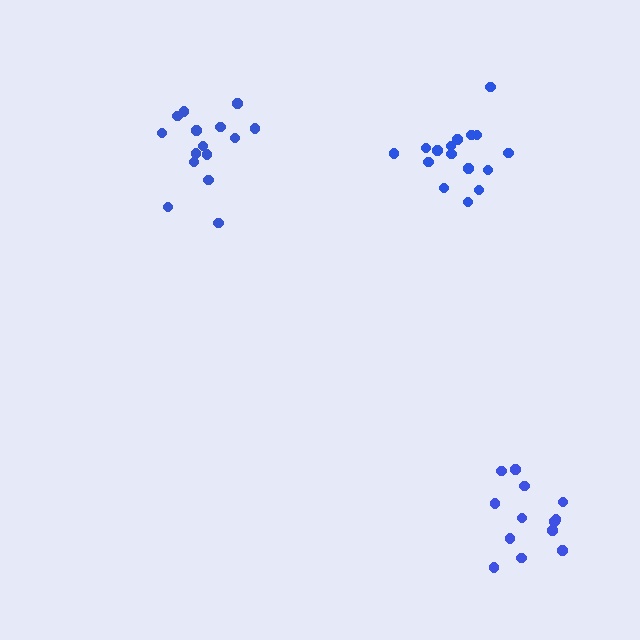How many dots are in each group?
Group 1: 15 dots, Group 2: 16 dots, Group 3: 13 dots (44 total).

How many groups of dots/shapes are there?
There are 3 groups.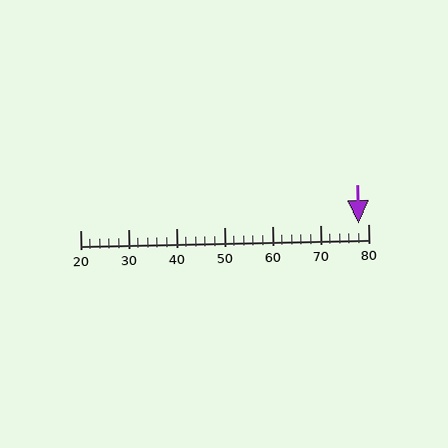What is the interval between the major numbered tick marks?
The major tick marks are spaced 10 units apart.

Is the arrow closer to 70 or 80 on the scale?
The arrow is closer to 80.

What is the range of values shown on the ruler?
The ruler shows values from 20 to 80.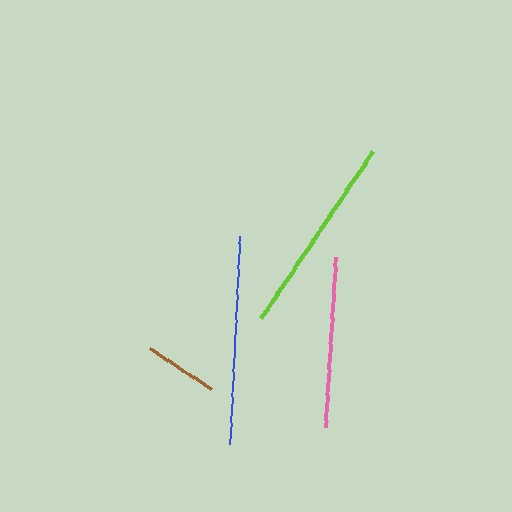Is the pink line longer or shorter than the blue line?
The blue line is longer than the pink line.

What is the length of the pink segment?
The pink segment is approximately 170 pixels long.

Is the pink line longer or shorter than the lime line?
The lime line is longer than the pink line.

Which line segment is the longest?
The blue line is the longest at approximately 208 pixels.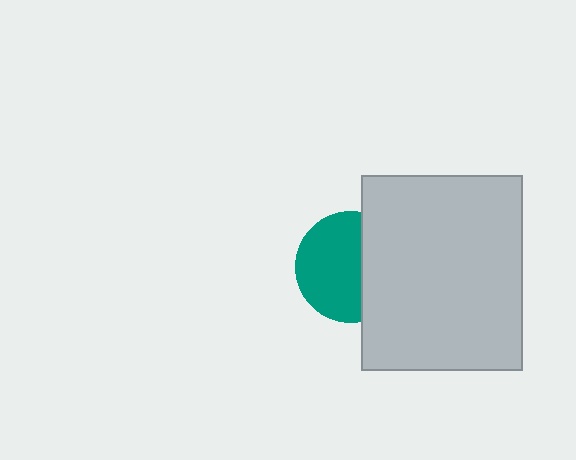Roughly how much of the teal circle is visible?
About half of it is visible (roughly 62%).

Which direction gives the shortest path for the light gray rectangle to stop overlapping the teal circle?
Moving right gives the shortest separation.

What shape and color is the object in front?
The object in front is a light gray rectangle.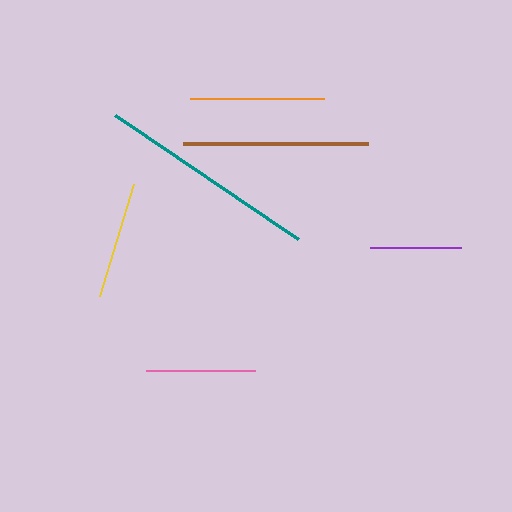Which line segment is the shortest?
The purple line is the shortest at approximately 91 pixels.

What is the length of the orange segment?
The orange segment is approximately 133 pixels long.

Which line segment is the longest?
The teal line is the longest at approximately 221 pixels.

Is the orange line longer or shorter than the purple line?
The orange line is longer than the purple line.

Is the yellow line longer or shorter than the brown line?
The brown line is longer than the yellow line.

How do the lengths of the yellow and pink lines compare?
The yellow and pink lines are approximately the same length.